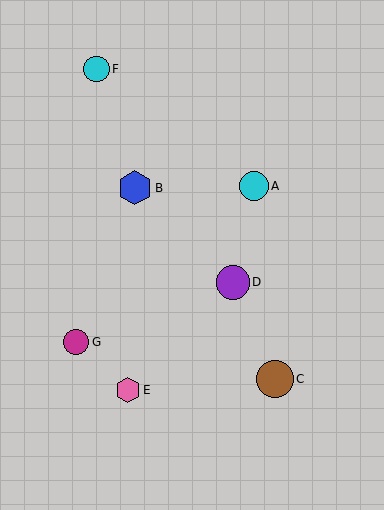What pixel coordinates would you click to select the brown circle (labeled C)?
Click at (275, 379) to select the brown circle C.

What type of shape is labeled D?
Shape D is a purple circle.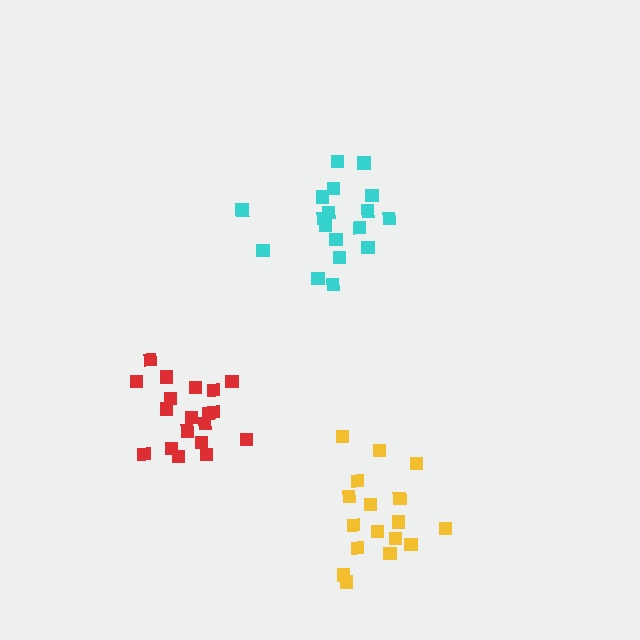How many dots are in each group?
Group 1: 18 dots, Group 2: 19 dots, Group 3: 17 dots (54 total).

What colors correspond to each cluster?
The clusters are colored: cyan, red, yellow.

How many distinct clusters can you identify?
There are 3 distinct clusters.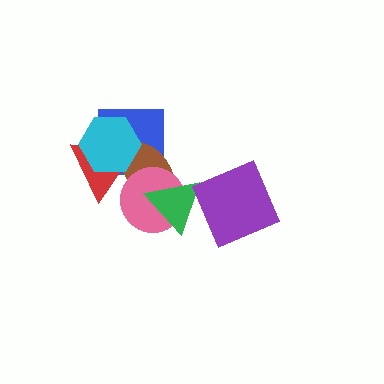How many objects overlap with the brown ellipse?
5 objects overlap with the brown ellipse.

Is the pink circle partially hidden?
Yes, it is partially covered by another shape.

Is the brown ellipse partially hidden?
Yes, it is partially covered by another shape.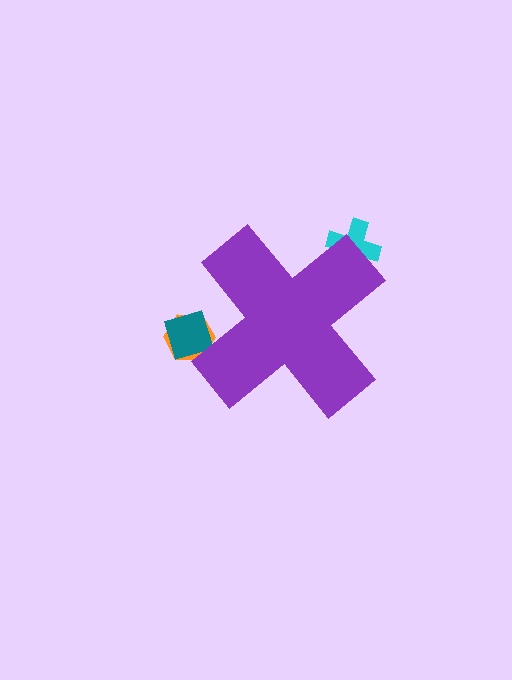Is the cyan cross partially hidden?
Yes, the cyan cross is partially hidden behind the purple cross.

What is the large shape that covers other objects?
A purple cross.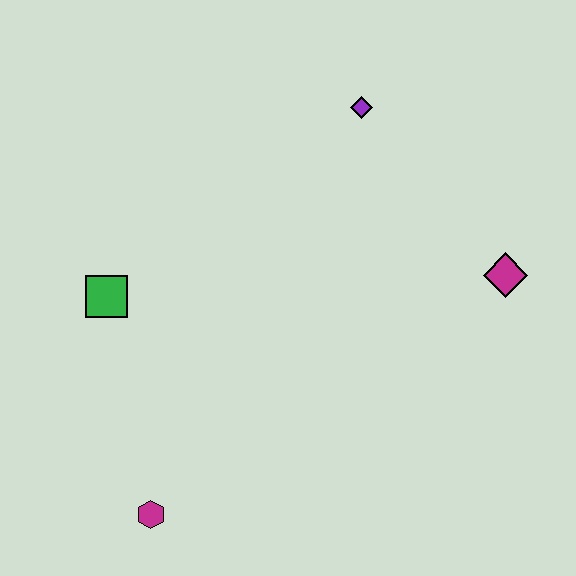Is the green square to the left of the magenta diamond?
Yes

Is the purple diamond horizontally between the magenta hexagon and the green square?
No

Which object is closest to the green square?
The magenta hexagon is closest to the green square.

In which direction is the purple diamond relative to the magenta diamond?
The purple diamond is above the magenta diamond.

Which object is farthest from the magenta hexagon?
The purple diamond is farthest from the magenta hexagon.